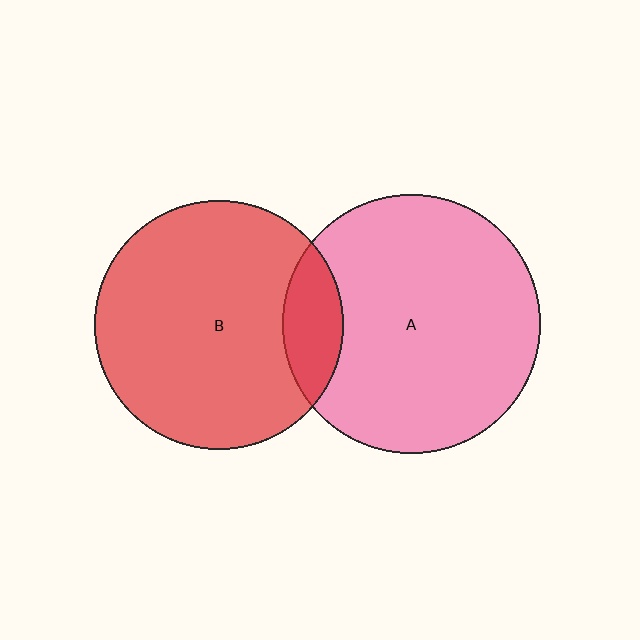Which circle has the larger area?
Circle A (pink).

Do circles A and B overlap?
Yes.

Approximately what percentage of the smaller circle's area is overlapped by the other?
Approximately 15%.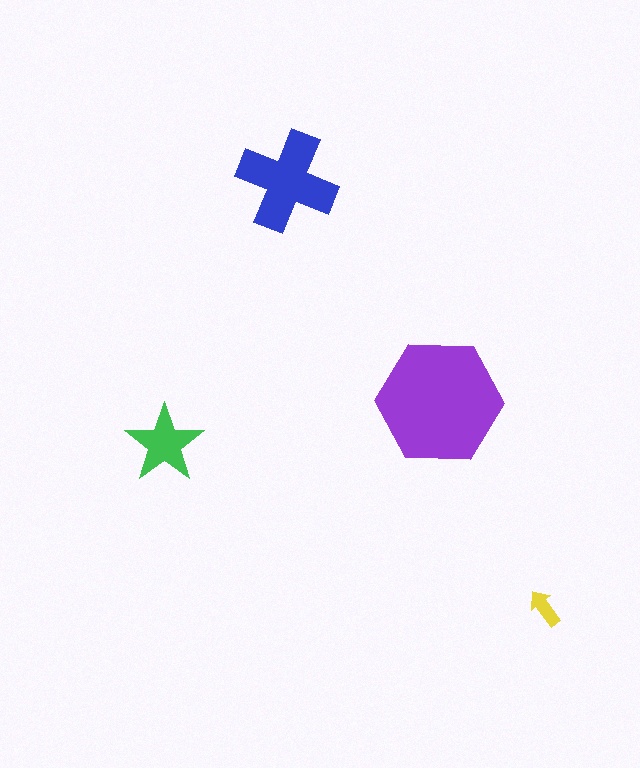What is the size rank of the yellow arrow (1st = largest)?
4th.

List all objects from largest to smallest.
The purple hexagon, the blue cross, the green star, the yellow arrow.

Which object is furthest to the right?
The yellow arrow is rightmost.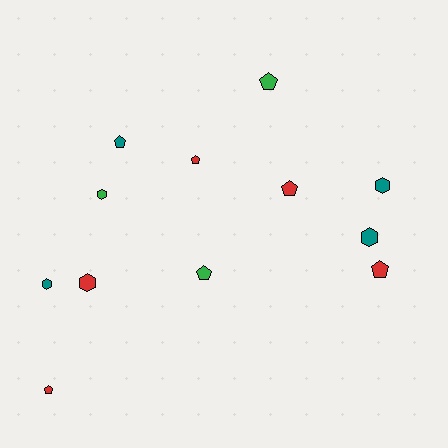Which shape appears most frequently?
Pentagon, with 7 objects.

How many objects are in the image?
There are 12 objects.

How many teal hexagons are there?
There are 3 teal hexagons.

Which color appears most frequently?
Red, with 5 objects.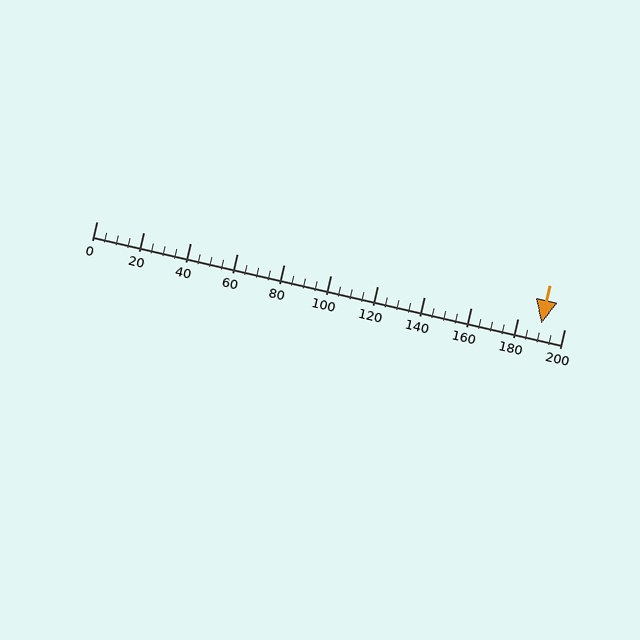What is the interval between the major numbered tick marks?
The major tick marks are spaced 20 units apart.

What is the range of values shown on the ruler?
The ruler shows values from 0 to 200.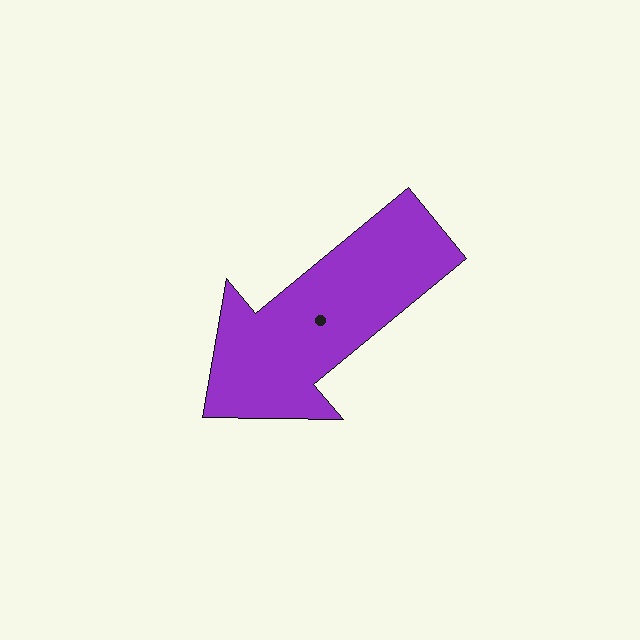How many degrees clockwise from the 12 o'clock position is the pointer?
Approximately 230 degrees.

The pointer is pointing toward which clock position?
Roughly 8 o'clock.